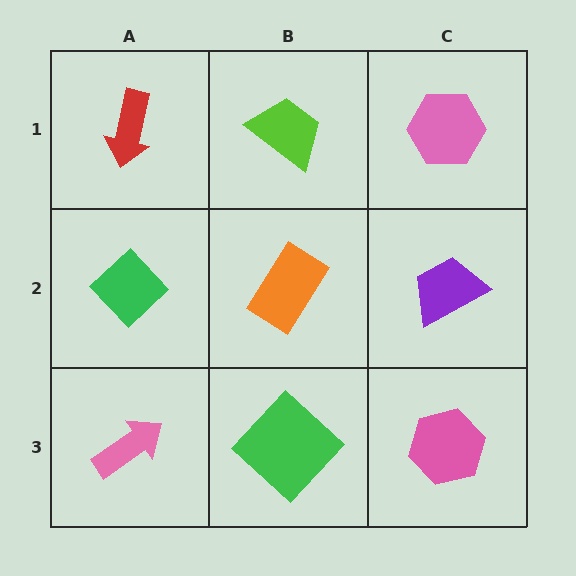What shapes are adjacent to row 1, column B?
An orange rectangle (row 2, column B), a red arrow (row 1, column A), a pink hexagon (row 1, column C).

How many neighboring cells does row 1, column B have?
3.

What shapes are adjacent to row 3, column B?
An orange rectangle (row 2, column B), a pink arrow (row 3, column A), a pink hexagon (row 3, column C).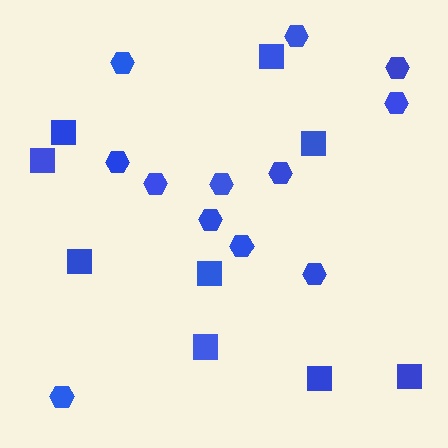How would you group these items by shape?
There are 2 groups: one group of squares (9) and one group of hexagons (12).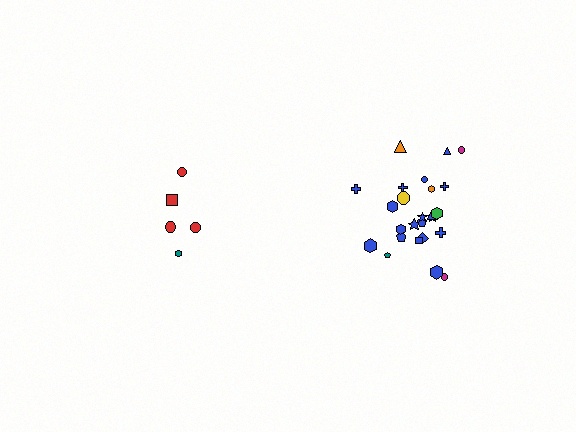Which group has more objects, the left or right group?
The right group.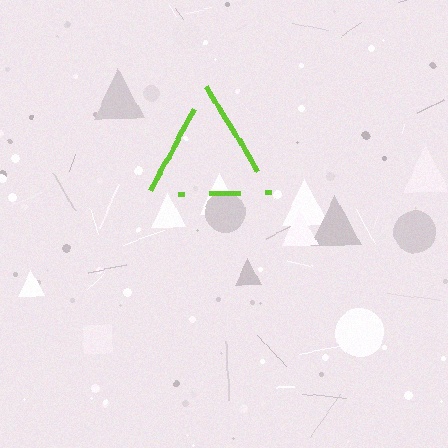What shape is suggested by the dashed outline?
The dashed outline suggests a triangle.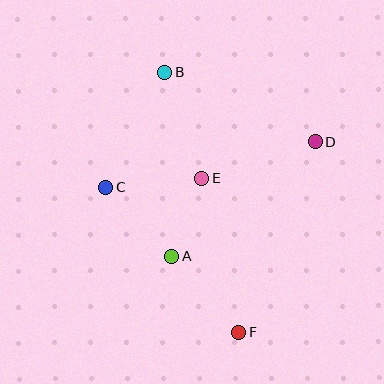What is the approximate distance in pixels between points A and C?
The distance between A and C is approximately 95 pixels.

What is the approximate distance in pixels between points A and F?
The distance between A and F is approximately 101 pixels.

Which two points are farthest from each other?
Points B and F are farthest from each other.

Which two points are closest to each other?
Points A and E are closest to each other.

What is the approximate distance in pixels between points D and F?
The distance between D and F is approximately 205 pixels.